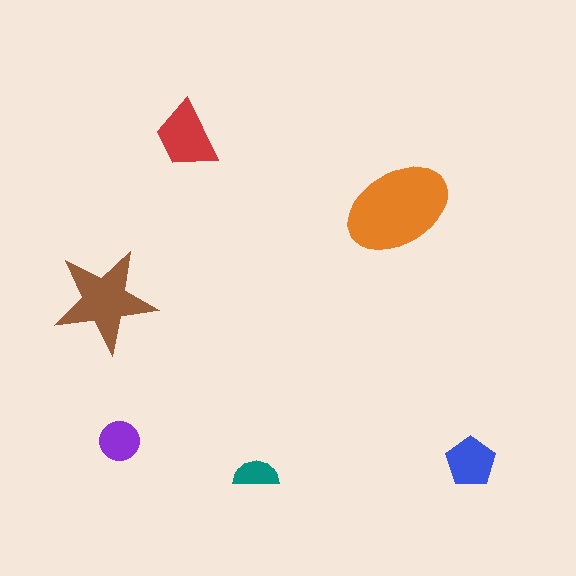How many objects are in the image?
There are 6 objects in the image.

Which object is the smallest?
The teal semicircle.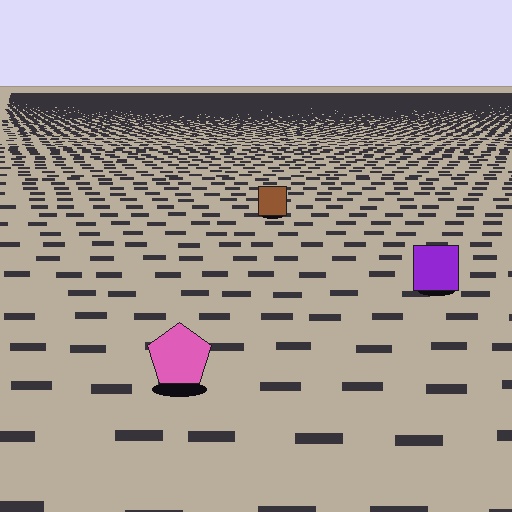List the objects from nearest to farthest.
From nearest to farthest: the pink pentagon, the purple square, the brown square.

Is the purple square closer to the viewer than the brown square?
Yes. The purple square is closer — you can tell from the texture gradient: the ground texture is coarser near it.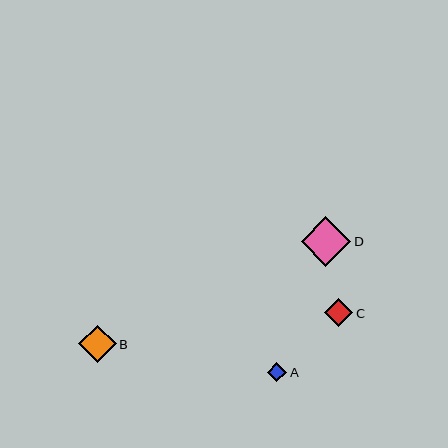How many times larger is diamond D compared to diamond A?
Diamond D is approximately 2.6 times the size of diamond A.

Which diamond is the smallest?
Diamond A is the smallest with a size of approximately 19 pixels.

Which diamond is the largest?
Diamond D is the largest with a size of approximately 50 pixels.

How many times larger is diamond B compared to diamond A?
Diamond B is approximately 1.9 times the size of diamond A.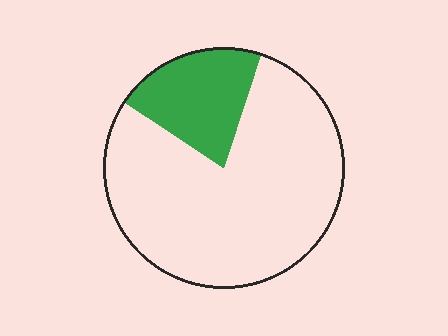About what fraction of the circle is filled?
About one fifth (1/5).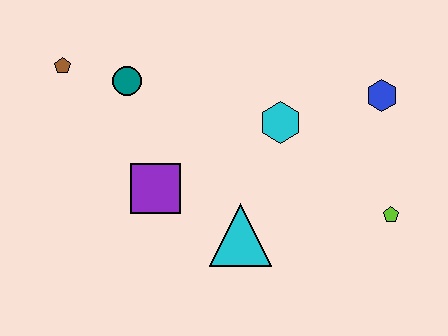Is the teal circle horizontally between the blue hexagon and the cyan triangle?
No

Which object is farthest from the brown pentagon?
The lime pentagon is farthest from the brown pentagon.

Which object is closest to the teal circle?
The brown pentagon is closest to the teal circle.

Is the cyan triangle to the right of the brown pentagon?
Yes